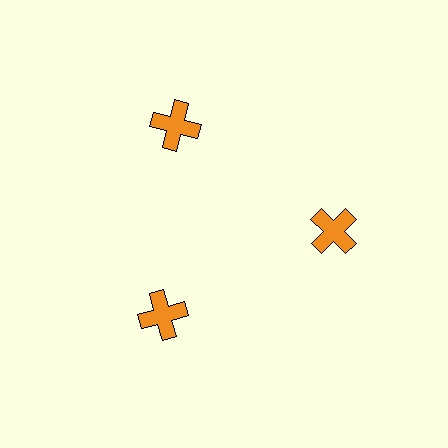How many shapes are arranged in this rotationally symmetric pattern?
There are 3 shapes, arranged in 3 groups of 1.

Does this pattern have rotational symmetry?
Yes, this pattern has 3-fold rotational symmetry. It looks the same after rotating 120 degrees around the center.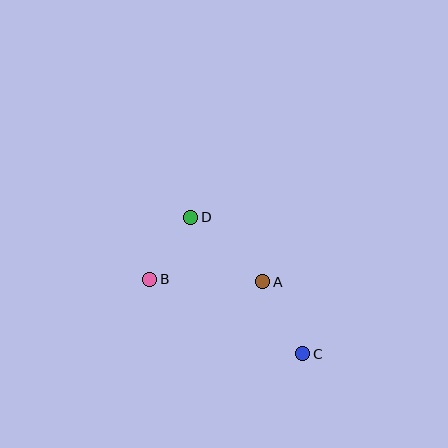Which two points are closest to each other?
Points B and D are closest to each other.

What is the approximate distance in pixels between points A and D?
The distance between A and D is approximately 97 pixels.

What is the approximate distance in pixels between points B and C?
The distance between B and C is approximately 170 pixels.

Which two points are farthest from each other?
Points C and D are farthest from each other.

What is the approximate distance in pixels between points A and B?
The distance between A and B is approximately 113 pixels.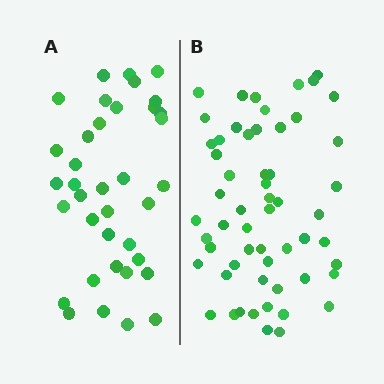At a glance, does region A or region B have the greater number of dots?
Region B (the right region) has more dots.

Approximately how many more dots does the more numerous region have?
Region B has approximately 20 more dots than region A.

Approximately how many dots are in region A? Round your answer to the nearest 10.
About 40 dots. (The exact count is 37, which rounds to 40.)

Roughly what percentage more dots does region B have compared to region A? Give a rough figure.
About 55% more.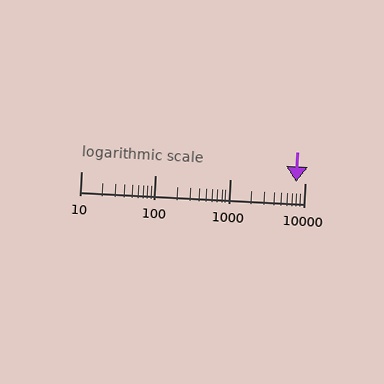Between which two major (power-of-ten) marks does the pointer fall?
The pointer is between 1000 and 10000.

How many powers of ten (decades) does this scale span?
The scale spans 3 decades, from 10 to 10000.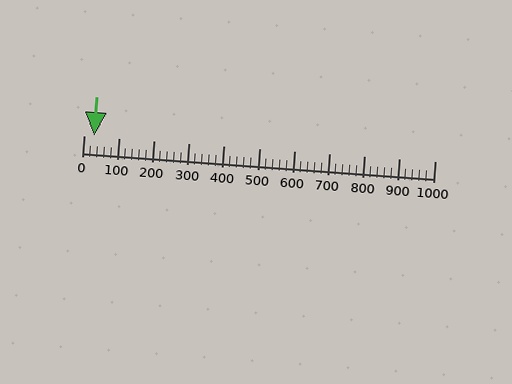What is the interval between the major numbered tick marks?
The major tick marks are spaced 100 units apart.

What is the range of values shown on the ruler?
The ruler shows values from 0 to 1000.